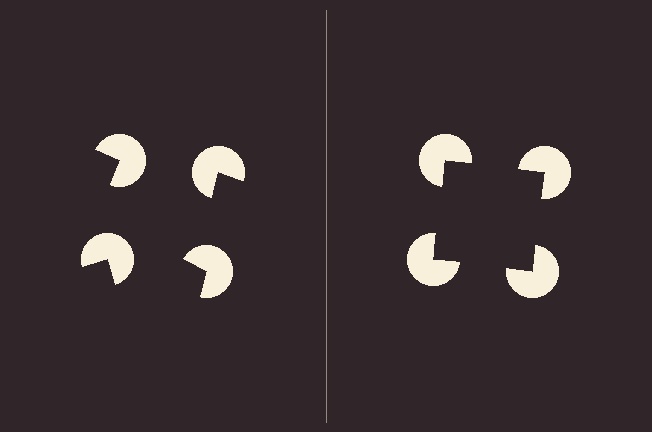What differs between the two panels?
The pac-man discs are positioned identically on both sides; only the wedge orientations differ. On the right they align to a square; on the left they are misaligned.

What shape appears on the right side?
An illusory square.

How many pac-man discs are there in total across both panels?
8 — 4 on each side.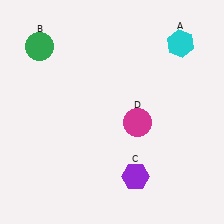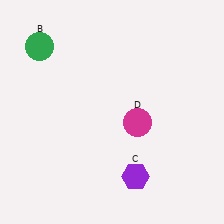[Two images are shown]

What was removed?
The cyan hexagon (A) was removed in Image 2.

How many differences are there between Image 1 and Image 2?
There is 1 difference between the two images.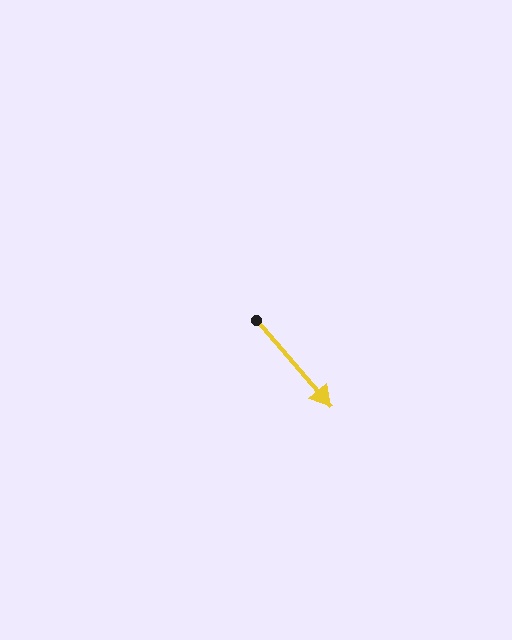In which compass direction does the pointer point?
Southeast.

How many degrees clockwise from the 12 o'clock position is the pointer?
Approximately 139 degrees.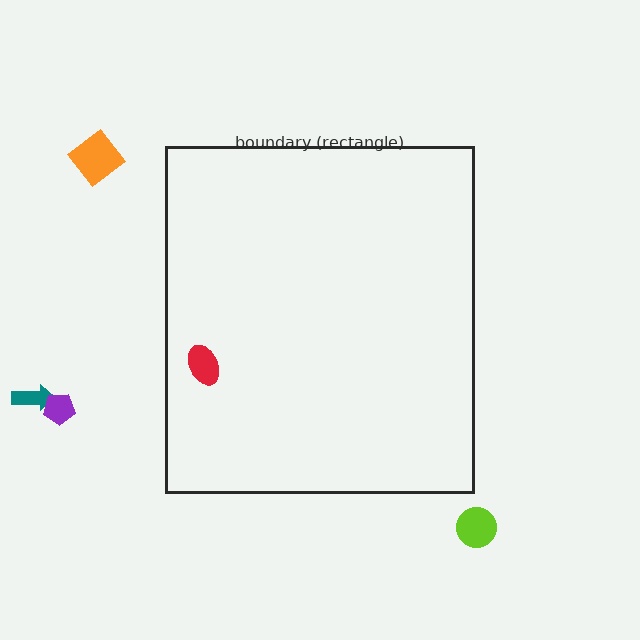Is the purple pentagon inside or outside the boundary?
Outside.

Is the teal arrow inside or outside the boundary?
Outside.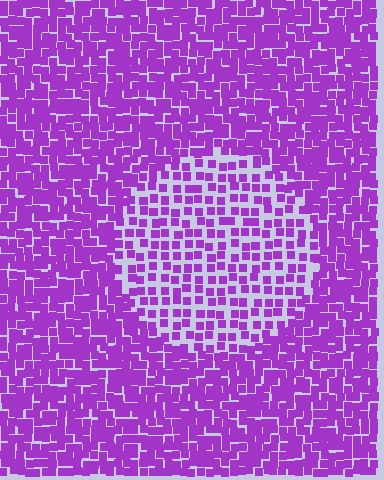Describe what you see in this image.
The image contains small purple elements arranged at two different densities. A circle-shaped region is visible where the elements are less densely packed than the surrounding area.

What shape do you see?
I see a circle.